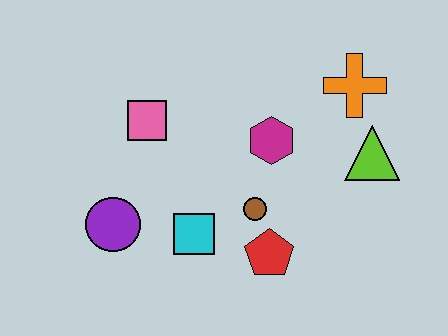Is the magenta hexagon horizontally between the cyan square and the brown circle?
No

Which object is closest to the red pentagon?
The brown circle is closest to the red pentagon.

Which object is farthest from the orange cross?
The purple circle is farthest from the orange cross.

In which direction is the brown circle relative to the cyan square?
The brown circle is to the right of the cyan square.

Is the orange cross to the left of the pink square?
No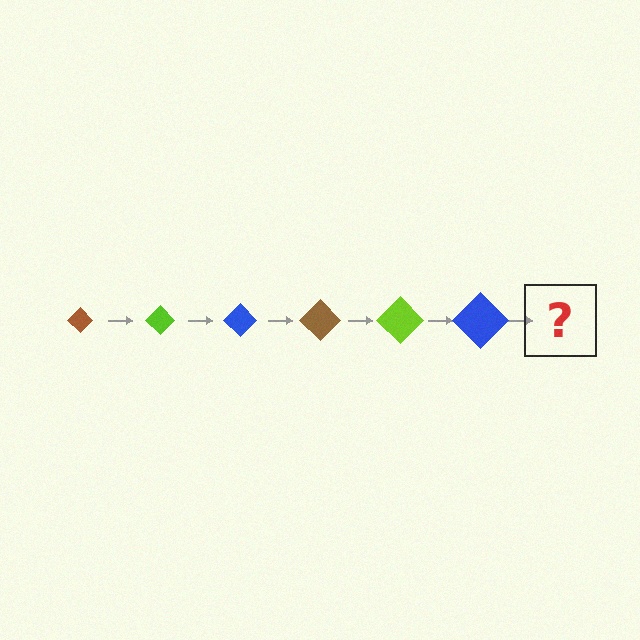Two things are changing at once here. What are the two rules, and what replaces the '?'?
The two rules are that the diamond grows larger each step and the color cycles through brown, lime, and blue. The '?' should be a brown diamond, larger than the previous one.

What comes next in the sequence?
The next element should be a brown diamond, larger than the previous one.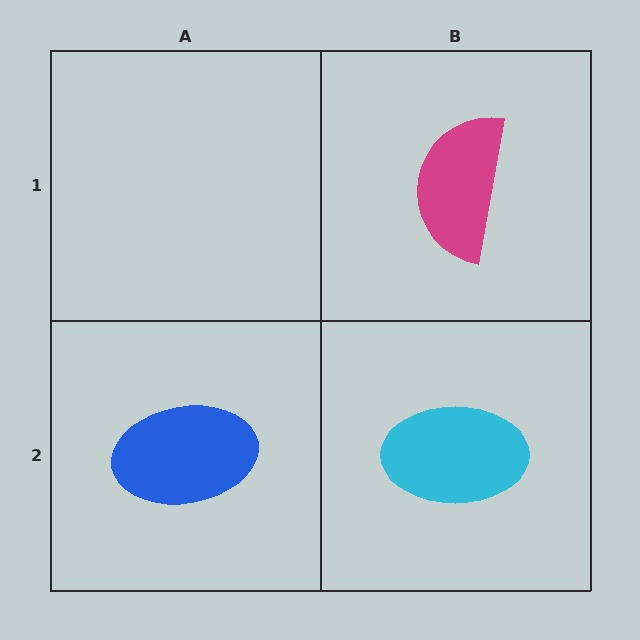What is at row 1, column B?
A magenta semicircle.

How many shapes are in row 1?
1 shape.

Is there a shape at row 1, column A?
No, that cell is empty.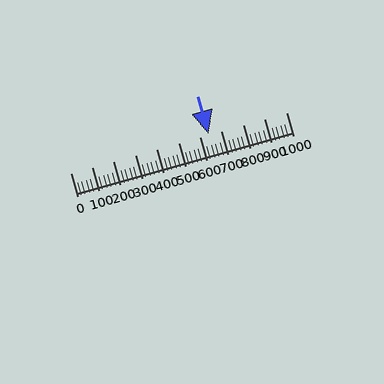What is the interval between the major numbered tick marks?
The major tick marks are spaced 100 units apart.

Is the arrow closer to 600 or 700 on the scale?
The arrow is closer to 600.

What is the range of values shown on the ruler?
The ruler shows values from 0 to 1000.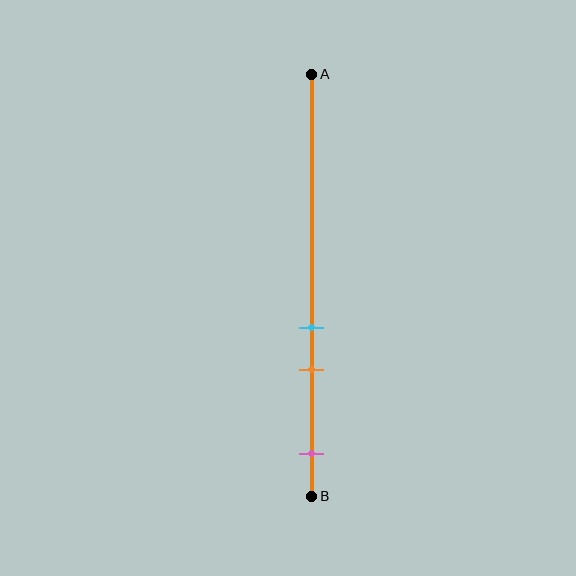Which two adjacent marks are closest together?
The cyan and orange marks are the closest adjacent pair.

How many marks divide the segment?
There are 3 marks dividing the segment.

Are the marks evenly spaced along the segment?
No, the marks are not evenly spaced.